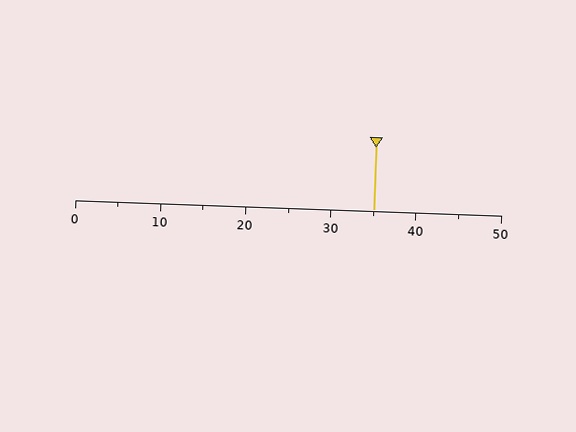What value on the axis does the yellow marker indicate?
The marker indicates approximately 35.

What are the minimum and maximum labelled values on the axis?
The axis runs from 0 to 50.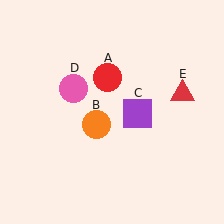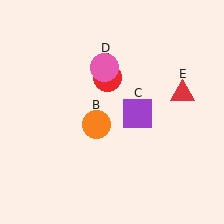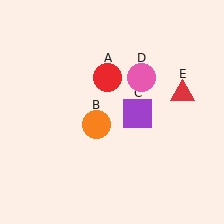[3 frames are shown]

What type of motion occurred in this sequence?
The pink circle (object D) rotated clockwise around the center of the scene.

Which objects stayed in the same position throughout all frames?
Red circle (object A) and orange circle (object B) and purple square (object C) and red triangle (object E) remained stationary.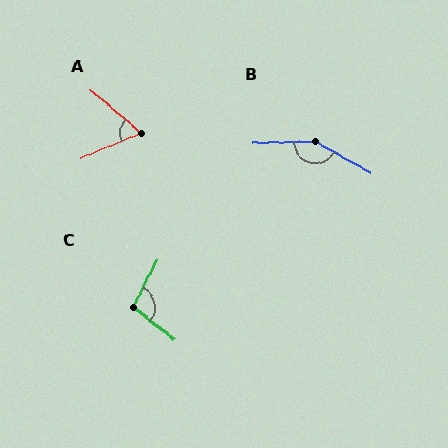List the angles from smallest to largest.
A (63°), C (102°), B (149°).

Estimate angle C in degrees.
Approximately 102 degrees.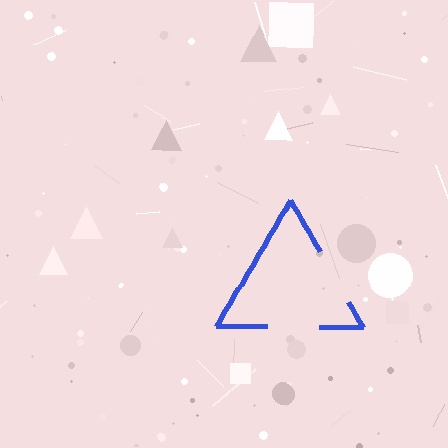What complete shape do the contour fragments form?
The contour fragments form a triangle.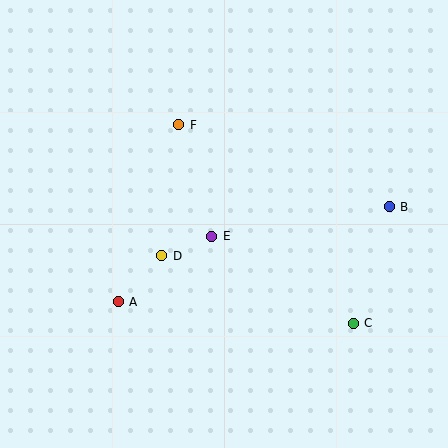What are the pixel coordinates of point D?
Point D is at (162, 256).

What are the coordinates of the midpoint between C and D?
The midpoint between C and D is at (258, 290).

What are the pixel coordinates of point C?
Point C is at (353, 323).